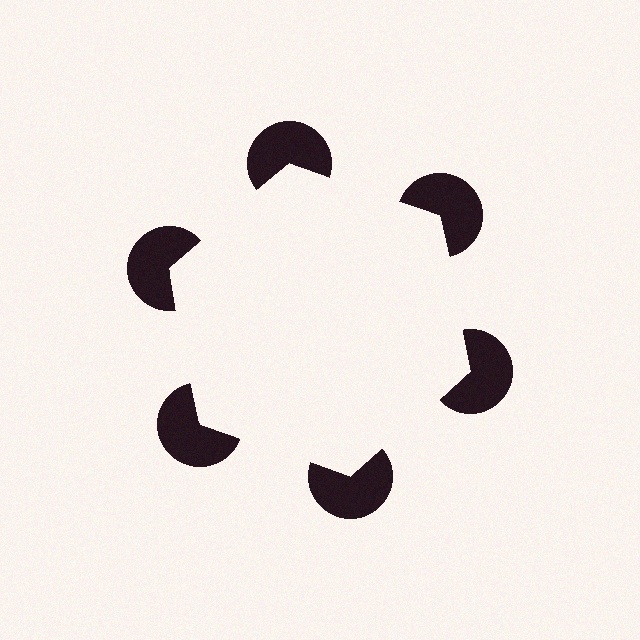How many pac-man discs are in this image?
There are 6 — one at each vertex of the illusory hexagon.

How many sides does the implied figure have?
6 sides.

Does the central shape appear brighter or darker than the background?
It typically appears slightly brighter than the background, even though no actual brightness change is drawn.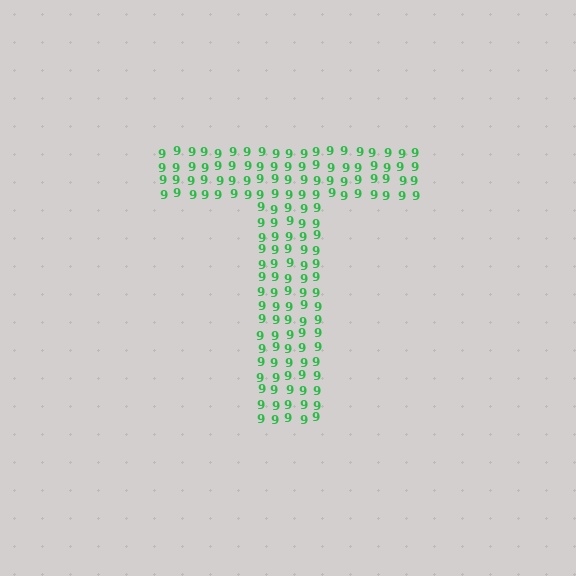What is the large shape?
The large shape is the letter T.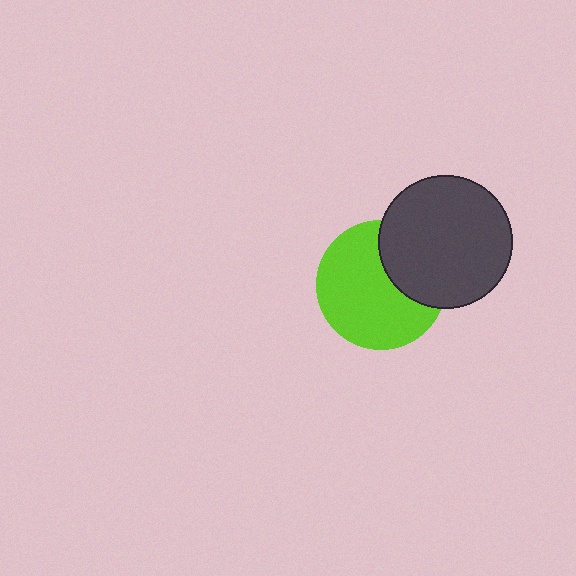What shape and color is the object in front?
The object in front is a dark gray circle.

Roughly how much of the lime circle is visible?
Most of it is visible (roughly 69%).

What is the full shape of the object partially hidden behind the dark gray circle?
The partially hidden object is a lime circle.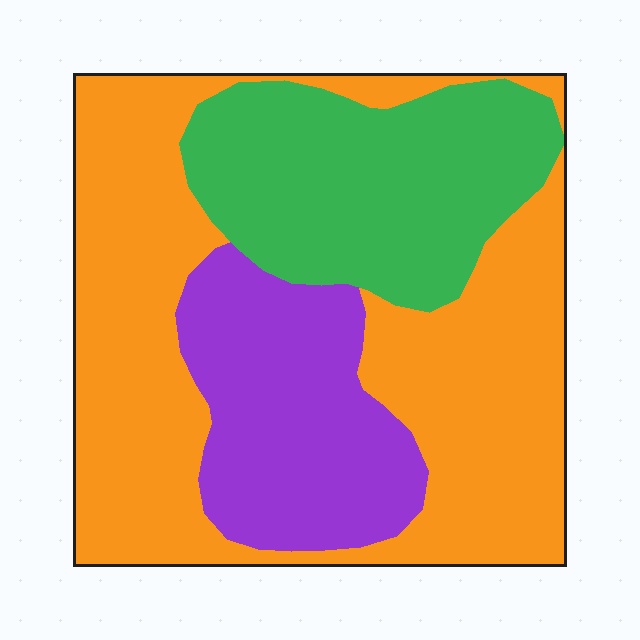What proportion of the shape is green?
Green takes up between a sixth and a third of the shape.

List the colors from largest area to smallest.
From largest to smallest: orange, green, purple.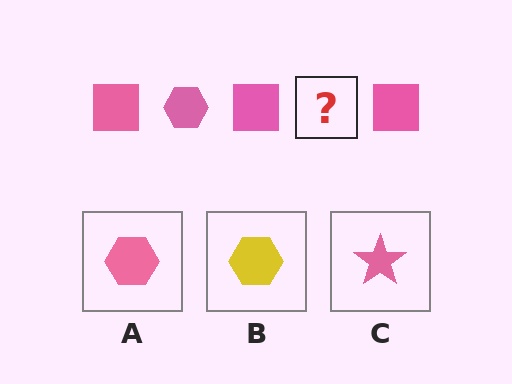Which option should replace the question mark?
Option A.